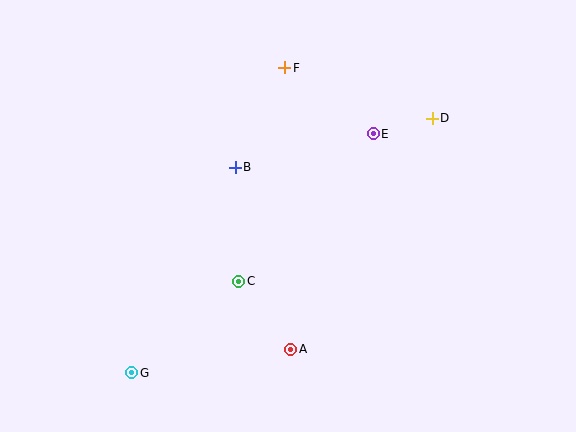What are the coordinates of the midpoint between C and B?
The midpoint between C and B is at (237, 224).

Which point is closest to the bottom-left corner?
Point G is closest to the bottom-left corner.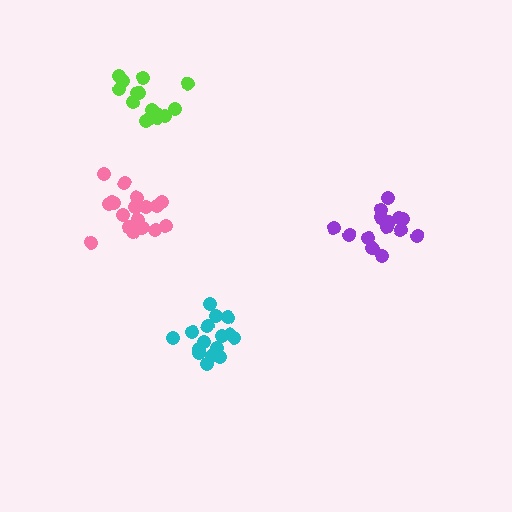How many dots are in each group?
Group 1: 16 dots, Group 2: 20 dots, Group 3: 15 dots, Group 4: 16 dots (67 total).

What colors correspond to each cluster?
The clusters are colored: lime, pink, purple, cyan.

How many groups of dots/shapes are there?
There are 4 groups.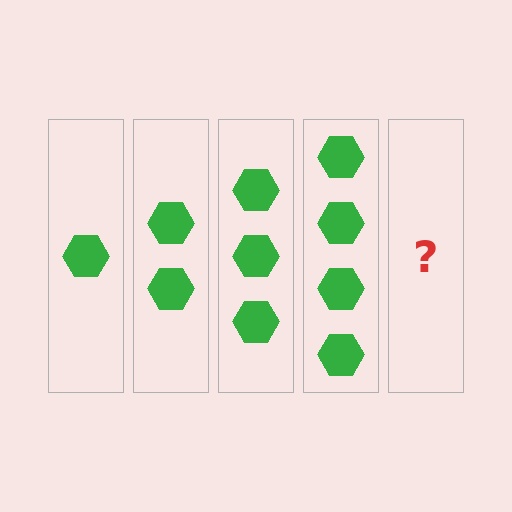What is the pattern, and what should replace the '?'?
The pattern is that each step adds one more hexagon. The '?' should be 5 hexagons.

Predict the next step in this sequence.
The next step is 5 hexagons.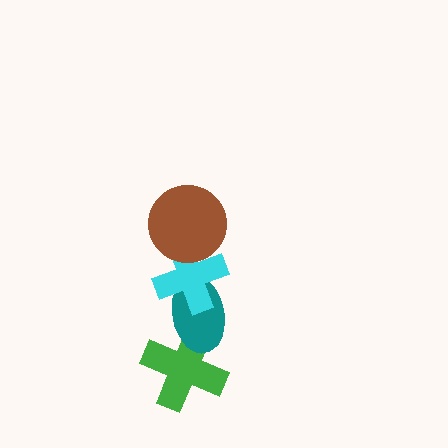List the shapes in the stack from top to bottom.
From top to bottom: the brown circle, the cyan cross, the teal ellipse, the green cross.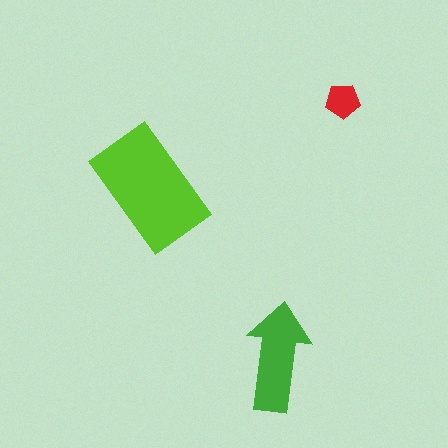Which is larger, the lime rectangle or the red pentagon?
The lime rectangle.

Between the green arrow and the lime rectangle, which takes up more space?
The lime rectangle.